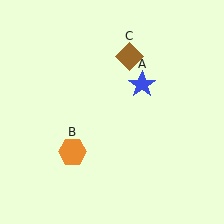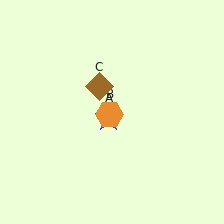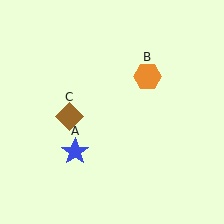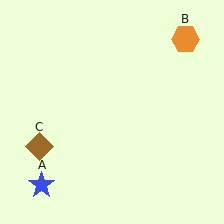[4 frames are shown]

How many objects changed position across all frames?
3 objects changed position: blue star (object A), orange hexagon (object B), brown diamond (object C).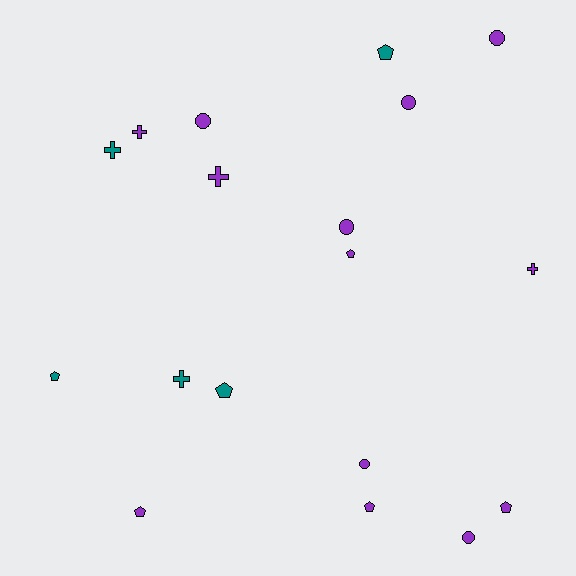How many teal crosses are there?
There are 2 teal crosses.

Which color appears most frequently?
Purple, with 13 objects.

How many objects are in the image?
There are 18 objects.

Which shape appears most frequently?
Pentagon, with 7 objects.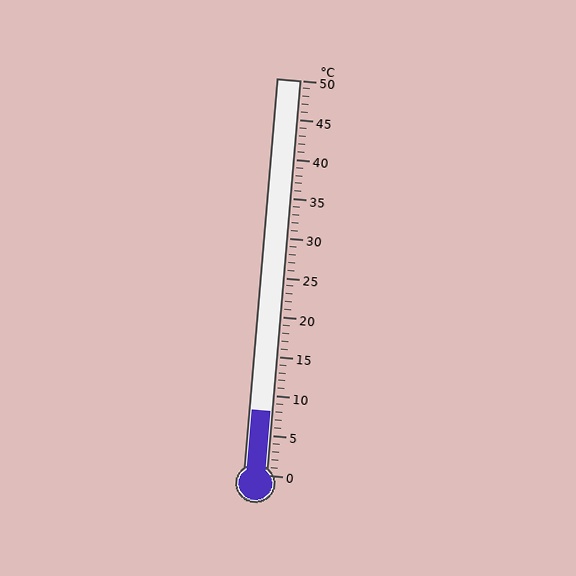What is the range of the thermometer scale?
The thermometer scale ranges from 0°C to 50°C.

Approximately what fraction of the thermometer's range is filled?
The thermometer is filled to approximately 15% of its range.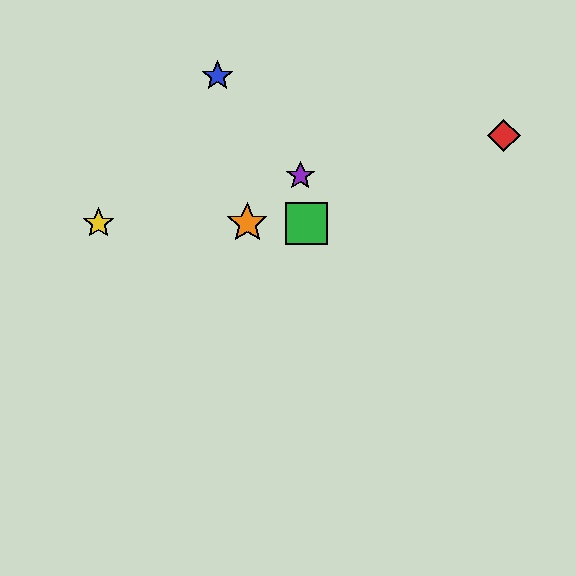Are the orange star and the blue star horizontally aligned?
No, the orange star is at y≈223 and the blue star is at y≈76.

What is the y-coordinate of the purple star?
The purple star is at y≈176.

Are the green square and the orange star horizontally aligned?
Yes, both are at y≈223.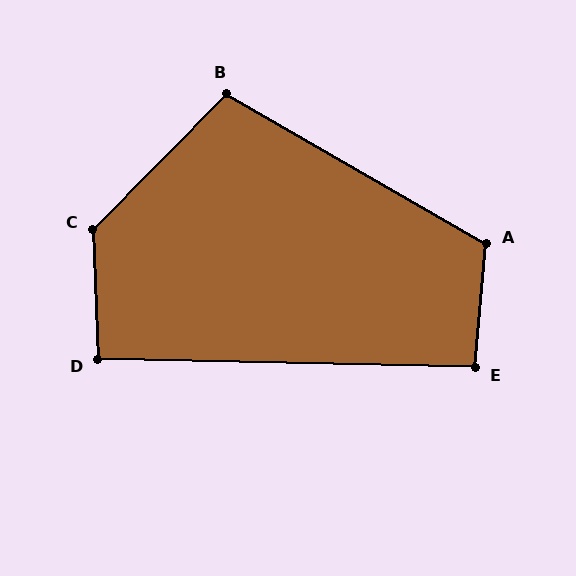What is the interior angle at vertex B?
Approximately 105 degrees (obtuse).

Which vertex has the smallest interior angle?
D, at approximately 93 degrees.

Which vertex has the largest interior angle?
C, at approximately 134 degrees.